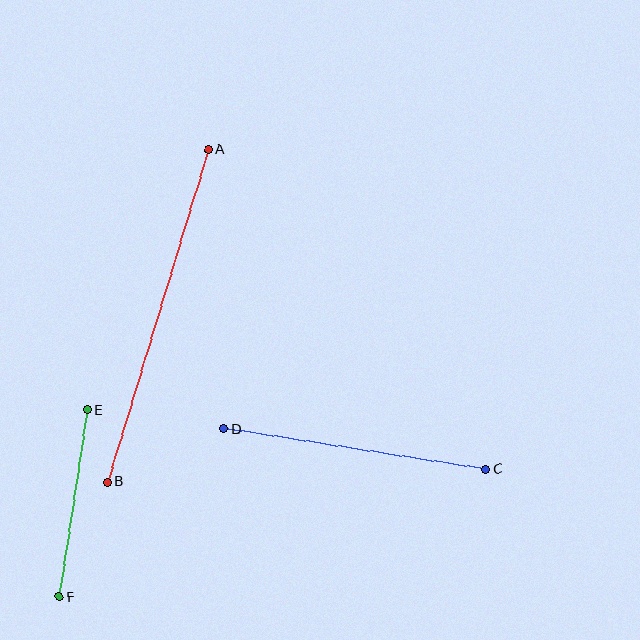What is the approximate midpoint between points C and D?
The midpoint is at approximately (355, 449) pixels.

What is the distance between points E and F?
The distance is approximately 189 pixels.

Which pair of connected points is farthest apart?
Points A and B are farthest apart.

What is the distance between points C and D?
The distance is approximately 265 pixels.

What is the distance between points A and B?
The distance is approximately 347 pixels.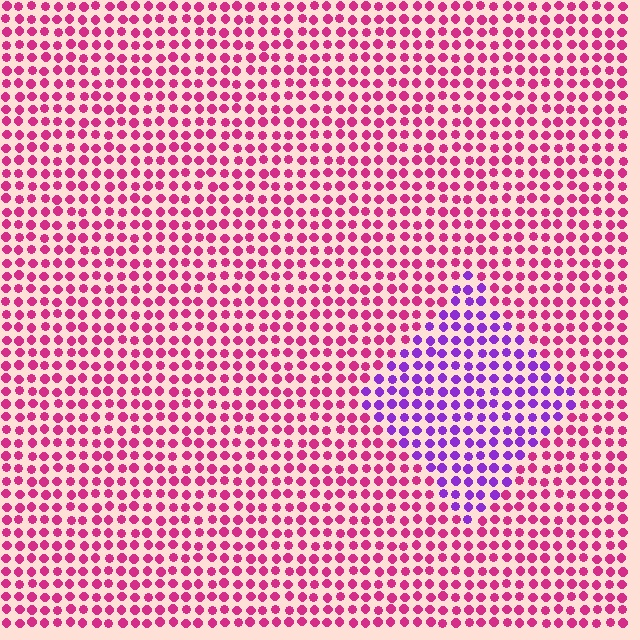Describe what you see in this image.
The image is filled with small magenta elements in a uniform arrangement. A diamond-shaped region is visible where the elements are tinted to a slightly different hue, forming a subtle color boundary.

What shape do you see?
I see a diamond.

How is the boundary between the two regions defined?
The boundary is defined purely by a slight shift in hue (about 52 degrees). Spacing, size, and orientation are identical on both sides.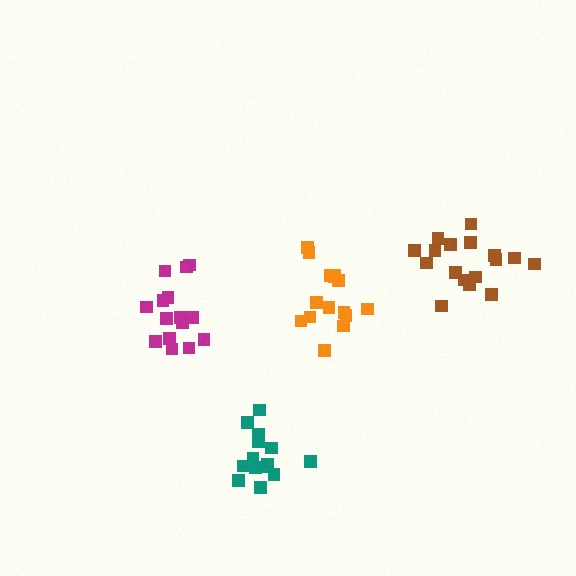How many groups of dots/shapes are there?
There are 4 groups.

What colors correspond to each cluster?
The clusters are colored: orange, magenta, teal, brown.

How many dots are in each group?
Group 1: 15 dots, Group 2: 15 dots, Group 3: 14 dots, Group 4: 17 dots (61 total).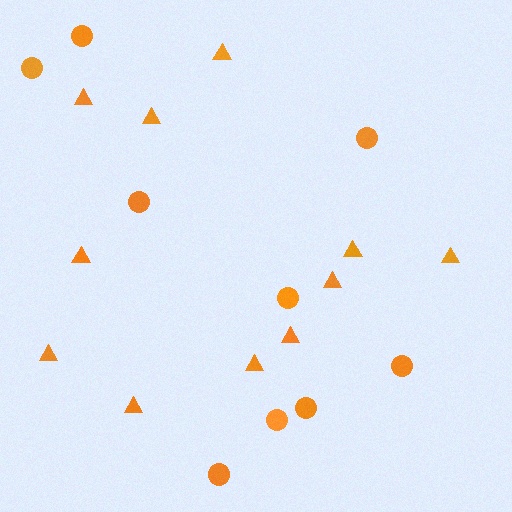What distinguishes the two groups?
There are 2 groups: one group of circles (9) and one group of triangles (11).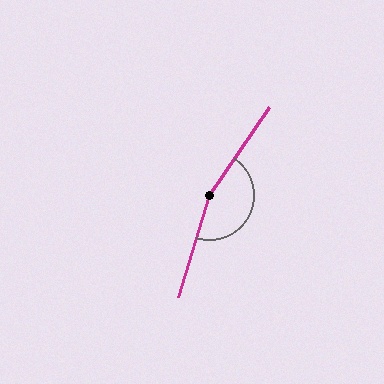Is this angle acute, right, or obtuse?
It is obtuse.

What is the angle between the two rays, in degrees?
Approximately 162 degrees.